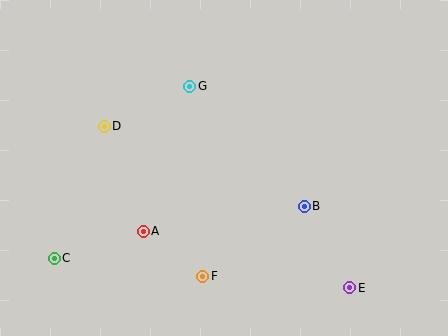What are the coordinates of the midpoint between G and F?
The midpoint between G and F is at (196, 181).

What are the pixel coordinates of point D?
Point D is at (104, 126).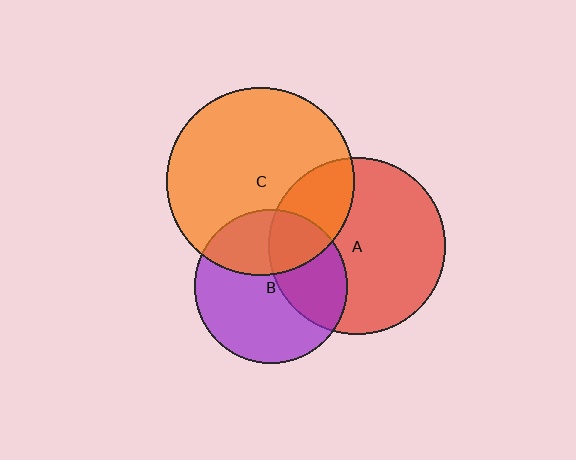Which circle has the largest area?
Circle C (orange).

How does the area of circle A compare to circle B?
Approximately 1.3 times.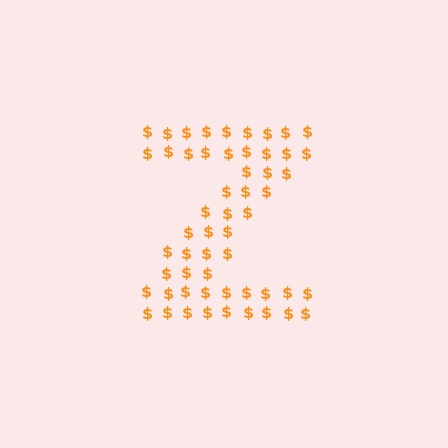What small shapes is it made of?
It is made of small dollar signs.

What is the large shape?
The large shape is the letter Z.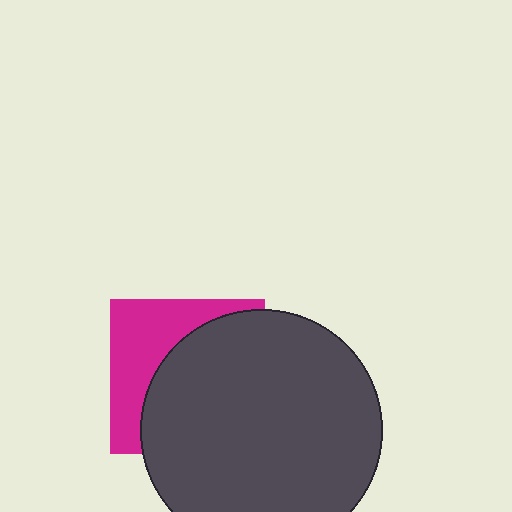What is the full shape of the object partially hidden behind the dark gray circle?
The partially hidden object is a magenta square.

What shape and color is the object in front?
The object in front is a dark gray circle.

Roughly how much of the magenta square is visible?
A small part of it is visible (roughly 38%).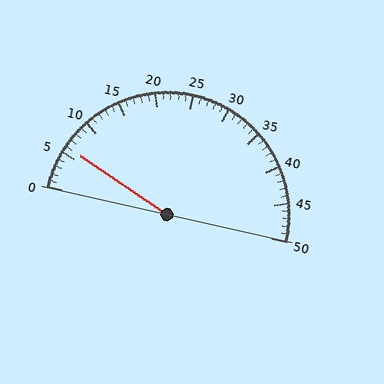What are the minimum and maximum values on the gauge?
The gauge ranges from 0 to 50.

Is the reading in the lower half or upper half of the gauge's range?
The reading is in the lower half of the range (0 to 50).